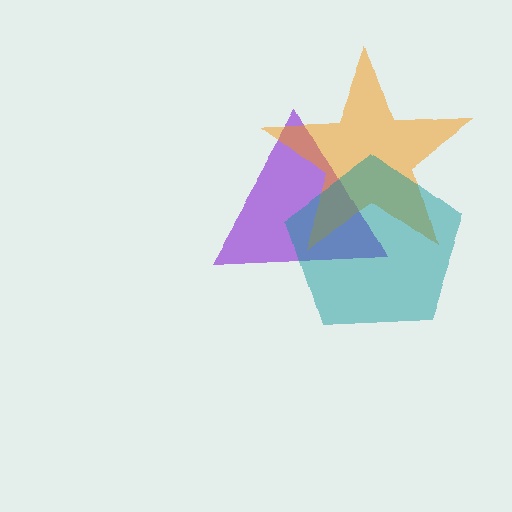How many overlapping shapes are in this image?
There are 3 overlapping shapes in the image.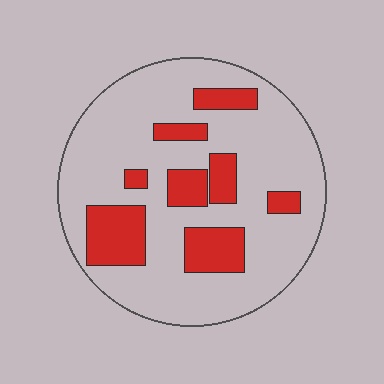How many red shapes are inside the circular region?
8.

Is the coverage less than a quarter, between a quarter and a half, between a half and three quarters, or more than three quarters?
Less than a quarter.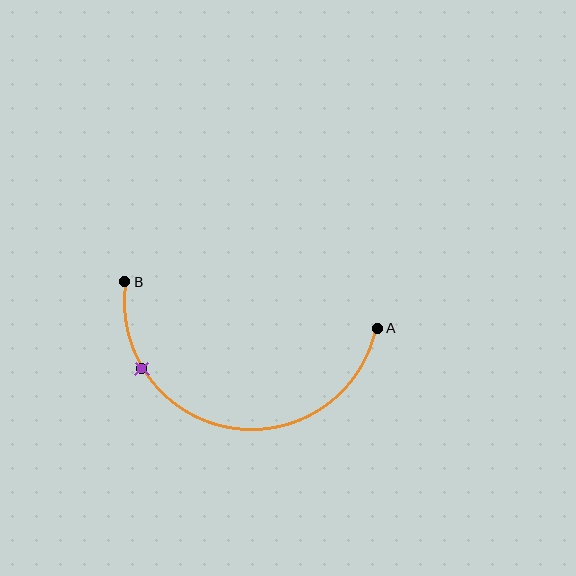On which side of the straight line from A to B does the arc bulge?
The arc bulges below the straight line connecting A and B.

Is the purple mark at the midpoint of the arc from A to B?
No. The purple mark lies on the arc but is closer to endpoint B. The arc midpoint would be at the point on the curve equidistant along the arc from both A and B.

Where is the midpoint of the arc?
The arc midpoint is the point on the curve farthest from the straight line joining A and B. It sits below that line.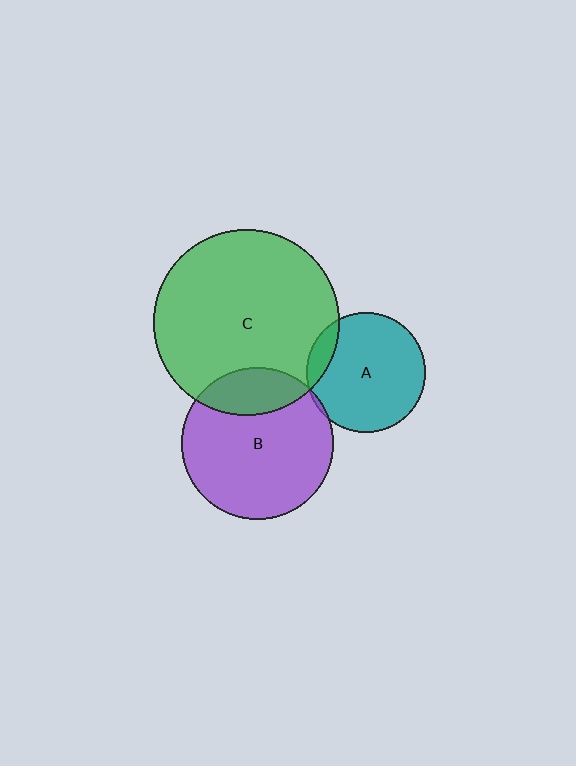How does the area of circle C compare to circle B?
Approximately 1.5 times.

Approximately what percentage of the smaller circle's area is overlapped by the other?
Approximately 20%.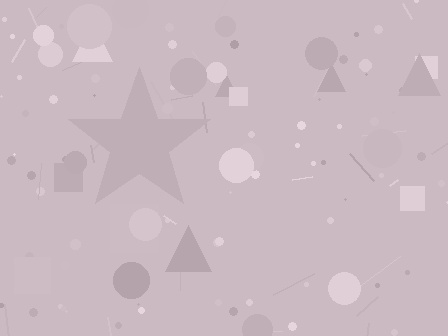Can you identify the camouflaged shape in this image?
The camouflaged shape is a star.